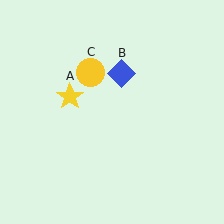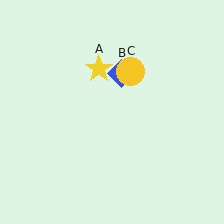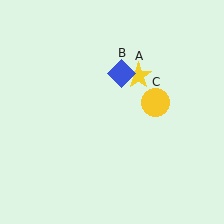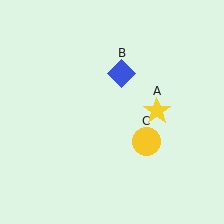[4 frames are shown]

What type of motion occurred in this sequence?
The yellow star (object A), yellow circle (object C) rotated clockwise around the center of the scene.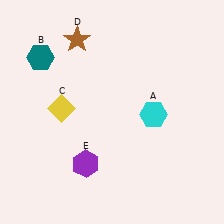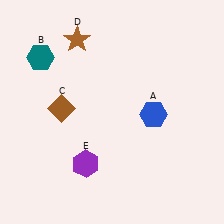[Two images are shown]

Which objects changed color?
A changed from cyan to blue. C changed from yellow to brown.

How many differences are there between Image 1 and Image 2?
There are 2 differences between the two images.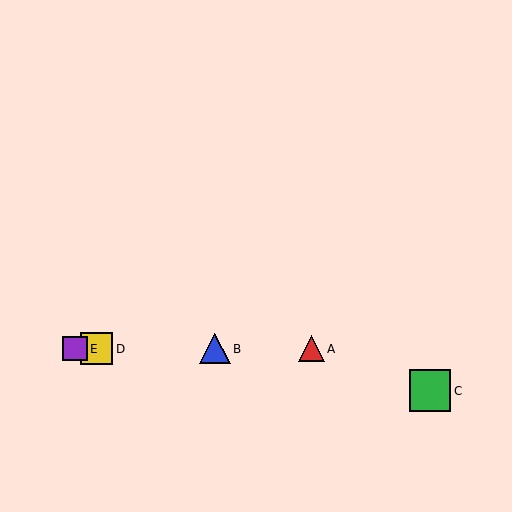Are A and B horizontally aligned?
Yes, both are at y≈349.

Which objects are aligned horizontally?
Objects A, B, D, E are aligned horizontally.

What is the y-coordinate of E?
Object E is at y≈349.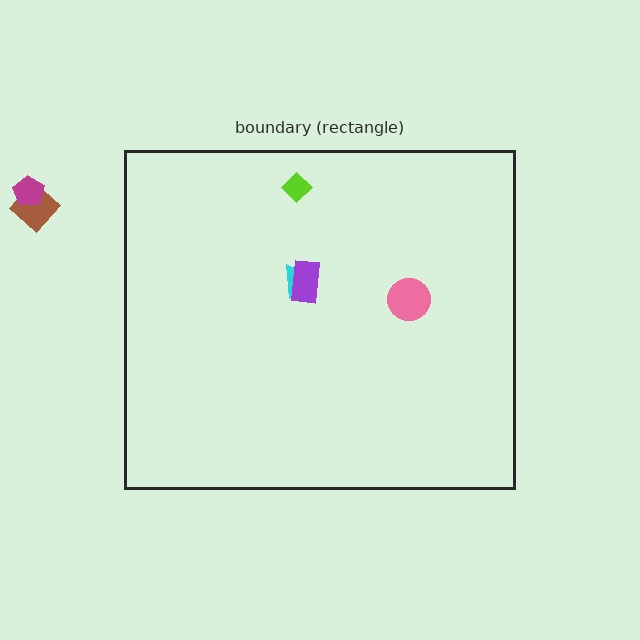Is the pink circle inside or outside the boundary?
Inside.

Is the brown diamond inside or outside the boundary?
Outside.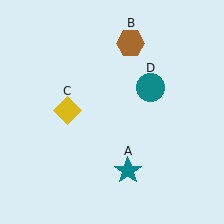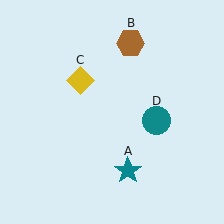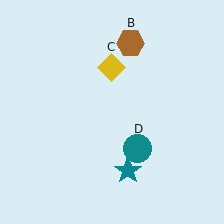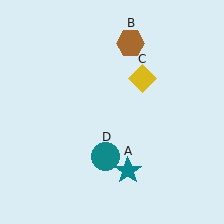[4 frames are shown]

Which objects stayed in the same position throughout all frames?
Teal star (object A) and brown hexagon (object B) remained stationary.